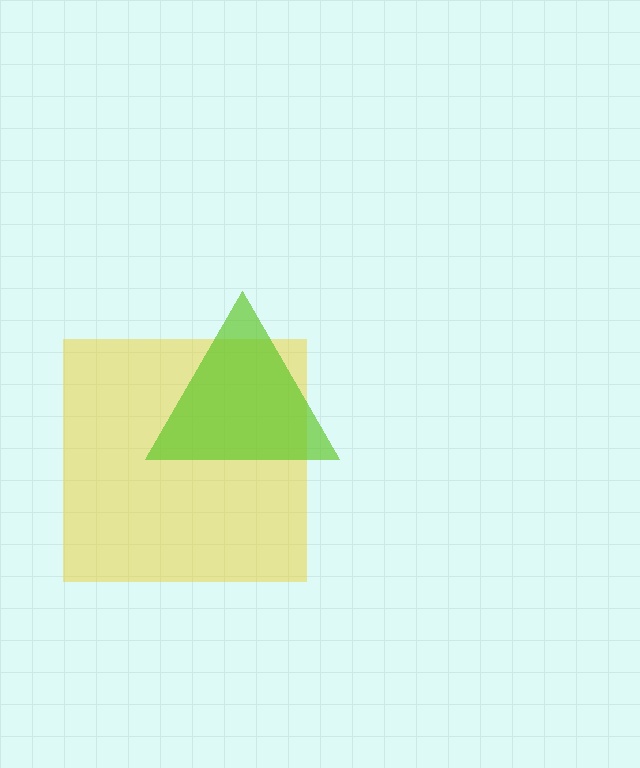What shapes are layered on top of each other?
The layered shapes are: a yellow square, a lime triangle.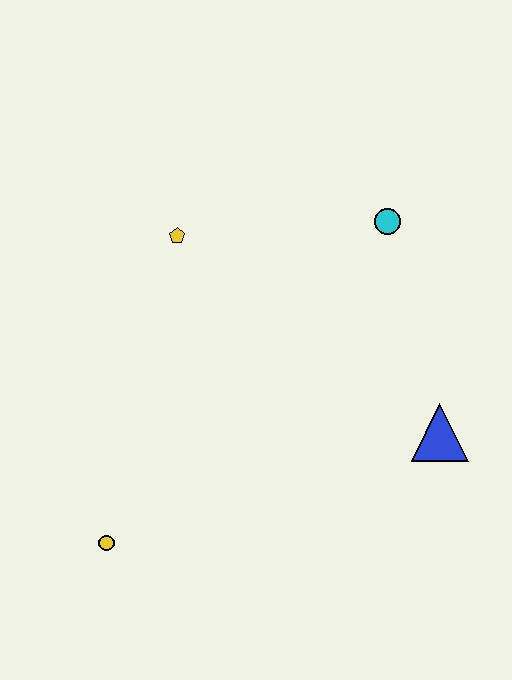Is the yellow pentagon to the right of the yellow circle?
Yes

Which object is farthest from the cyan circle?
The yellow circle is farthest from the cyan circle.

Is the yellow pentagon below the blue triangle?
No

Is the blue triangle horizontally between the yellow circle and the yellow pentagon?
No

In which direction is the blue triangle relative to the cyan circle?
The blue triangle is below the cyan circle.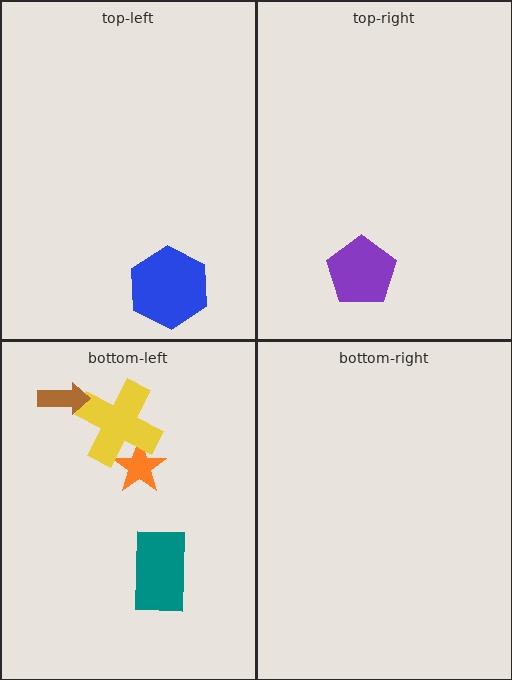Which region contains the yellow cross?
The bottom-left region.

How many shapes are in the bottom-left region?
4.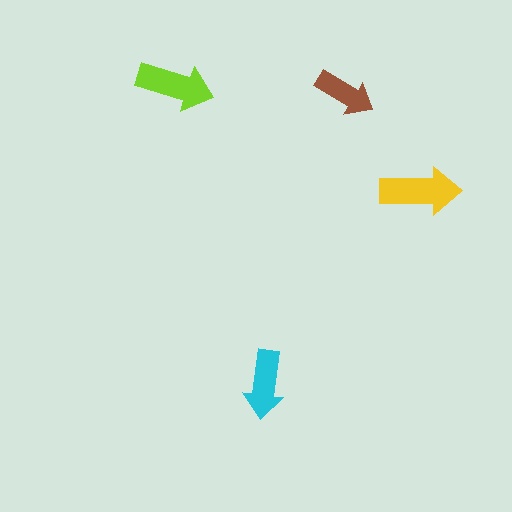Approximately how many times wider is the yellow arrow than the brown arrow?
About 1.5 times wider.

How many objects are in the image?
There are 4 objects in the image.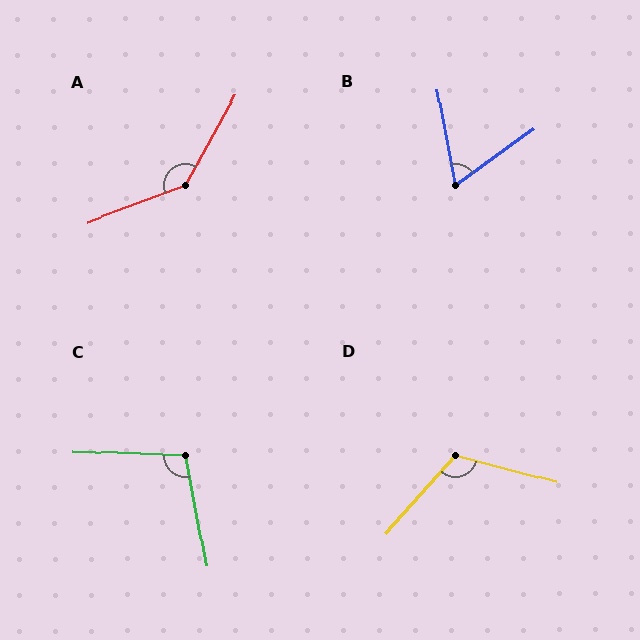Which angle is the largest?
A, at approximately 140 degrees.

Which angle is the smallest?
B, at approximately 64 degrees.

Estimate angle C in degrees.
Approximately 103 degrees.